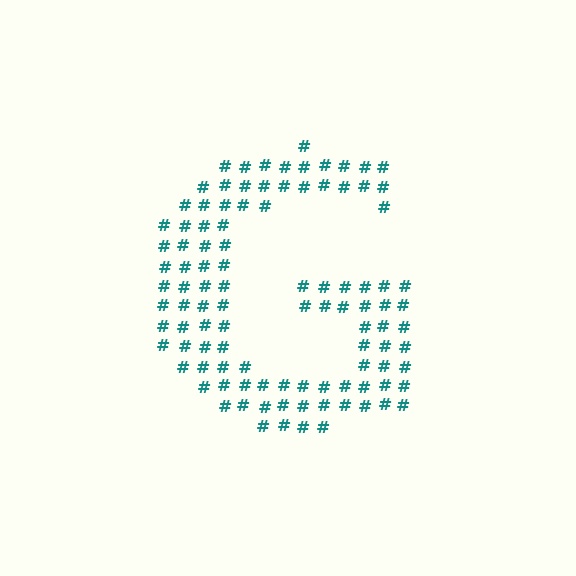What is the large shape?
The large shape is the letter G.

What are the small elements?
The small elements are hash symbols.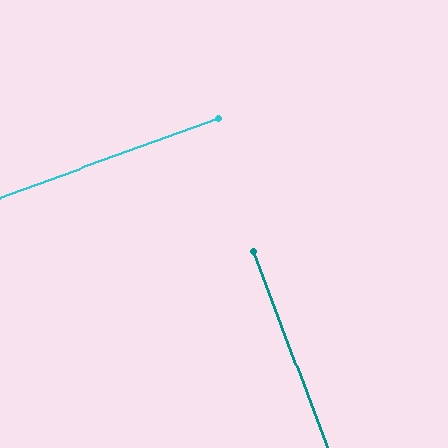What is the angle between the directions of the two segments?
Approximately 89 degrees.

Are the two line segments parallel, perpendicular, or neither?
Perpendicular — they meet at approximately 89°.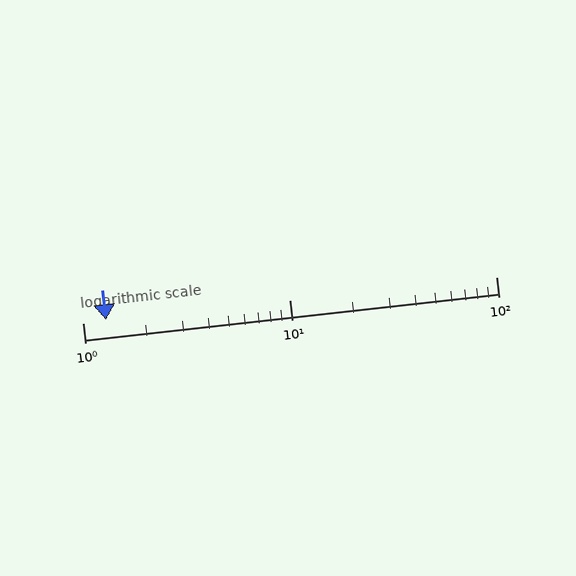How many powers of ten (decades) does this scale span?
The scale spans 2 decades, from 1 to 100.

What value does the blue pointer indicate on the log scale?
The pointer indicates approximately 1.3.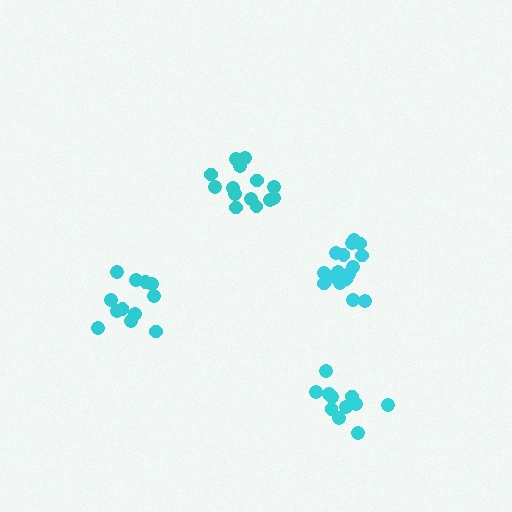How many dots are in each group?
Group 1: 14 dots, Group 2: 12 dots, Group 3: 11 dots, Group 4: 16 dots (53 total).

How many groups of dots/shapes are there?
There are 4 groups.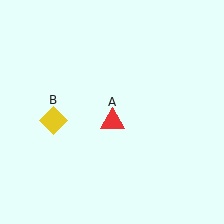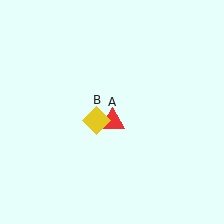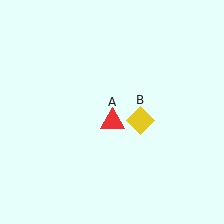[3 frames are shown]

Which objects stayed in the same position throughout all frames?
Red triangle (object A) remained stationary.